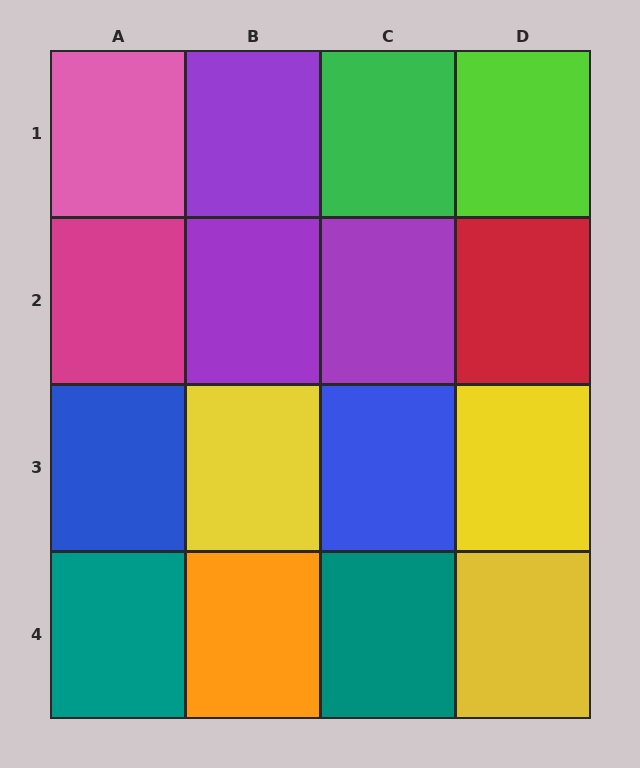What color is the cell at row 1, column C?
Green.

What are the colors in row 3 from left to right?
Blue, yellow, blue, yellow.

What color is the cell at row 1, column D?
Lime.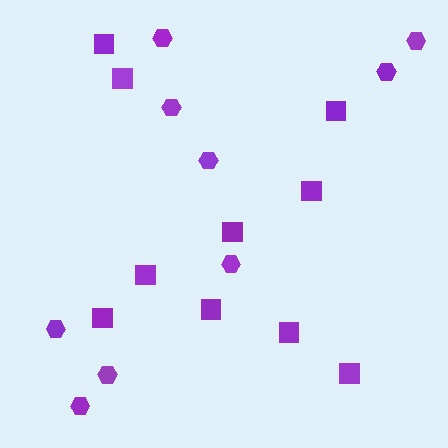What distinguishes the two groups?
There are 2 groups: one group of squares (10) and one group of hexagons (9).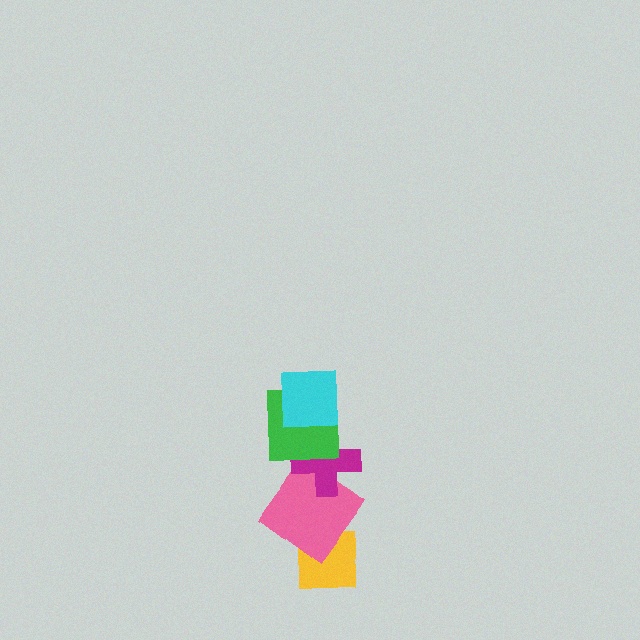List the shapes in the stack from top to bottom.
From top to bottom: the cyan square, the green square, the magenta cross, the pink diamond, the yellow square.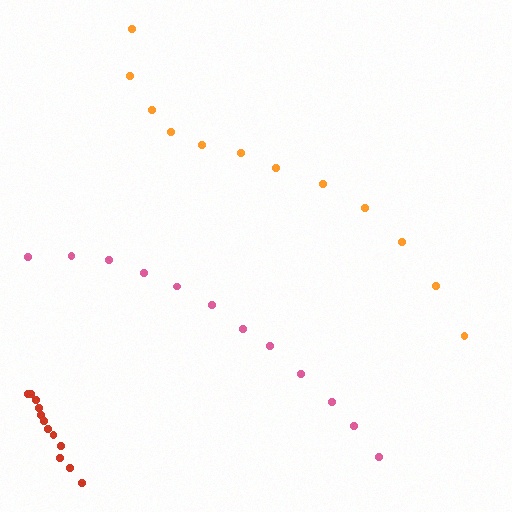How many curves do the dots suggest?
There are 3 distinct paths.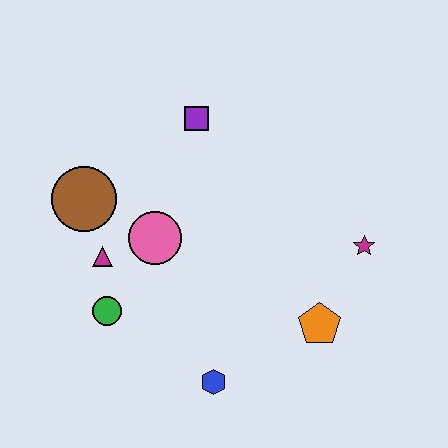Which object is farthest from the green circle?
The magenta star is farthest from the green circle.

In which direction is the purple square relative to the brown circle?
The purple square is to the right of the brown circle.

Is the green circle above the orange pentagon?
Yes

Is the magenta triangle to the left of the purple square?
Yes